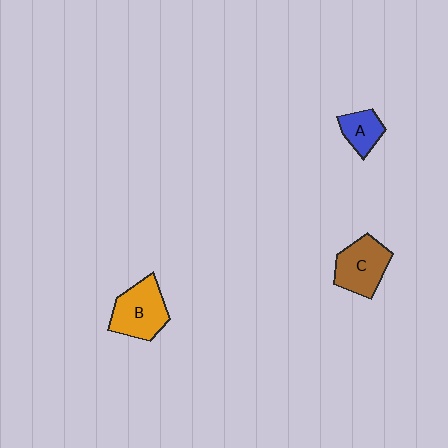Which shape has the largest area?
Shape B (orange).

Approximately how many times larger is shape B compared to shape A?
Approximately 1.8 times.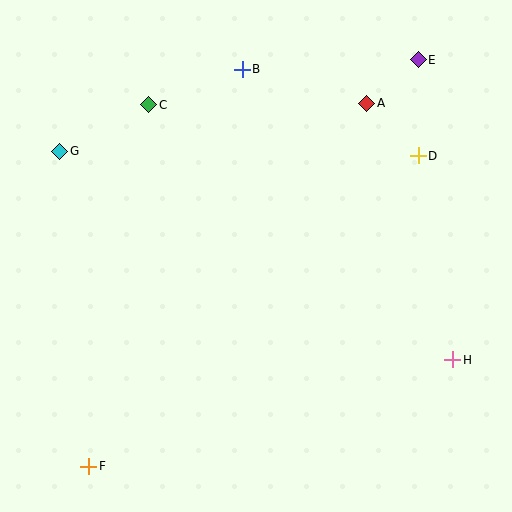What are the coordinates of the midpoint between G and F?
The midpoint between G and F is at (74, 309).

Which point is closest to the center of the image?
Point C at (149, 105) is closest to the center.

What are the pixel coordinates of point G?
Point G is at (60, 151).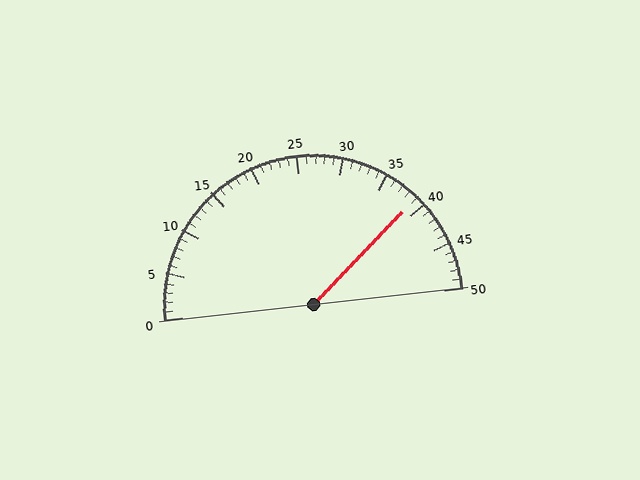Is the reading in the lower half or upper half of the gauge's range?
The reading is in the upper half of the range (0 to 50).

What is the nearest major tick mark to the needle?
The nearest major tick mark is 40.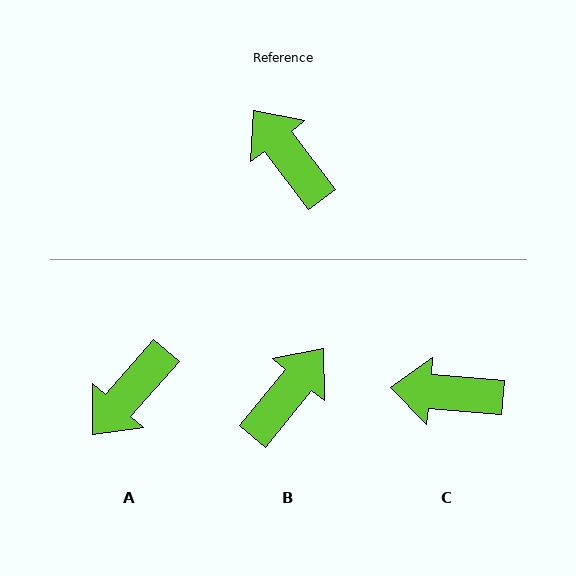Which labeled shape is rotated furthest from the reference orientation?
A, about 101 degrees away.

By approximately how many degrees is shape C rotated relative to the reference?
Approximately 48 degrees counter-clockwise.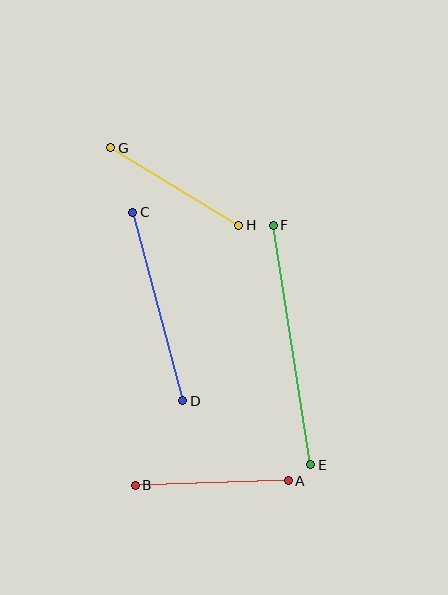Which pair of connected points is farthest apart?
Points E and F are farthest apart.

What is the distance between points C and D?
The distance is approximately 195 pixels.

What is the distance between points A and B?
The distance is approximately 153 pixels.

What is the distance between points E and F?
The distance is approximately 243 pixels.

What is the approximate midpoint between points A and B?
The midpoint is at approximately (212, 483) pixels.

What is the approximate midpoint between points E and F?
The midpoint is at approximately (292, 345) pixels.